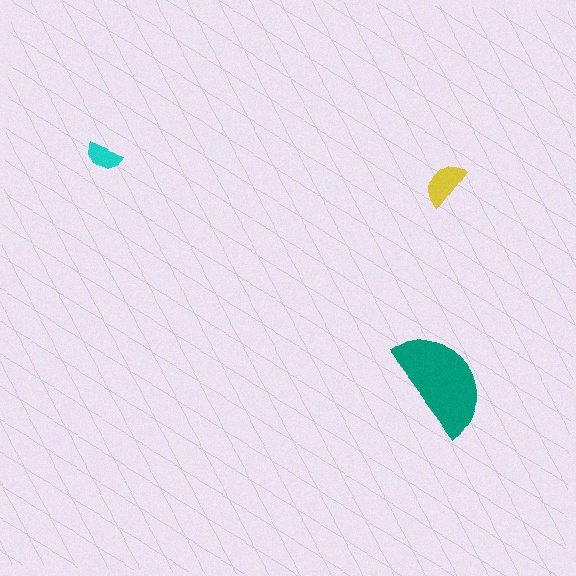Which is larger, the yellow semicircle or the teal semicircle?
The teal one.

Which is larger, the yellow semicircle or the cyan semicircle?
The yellow one.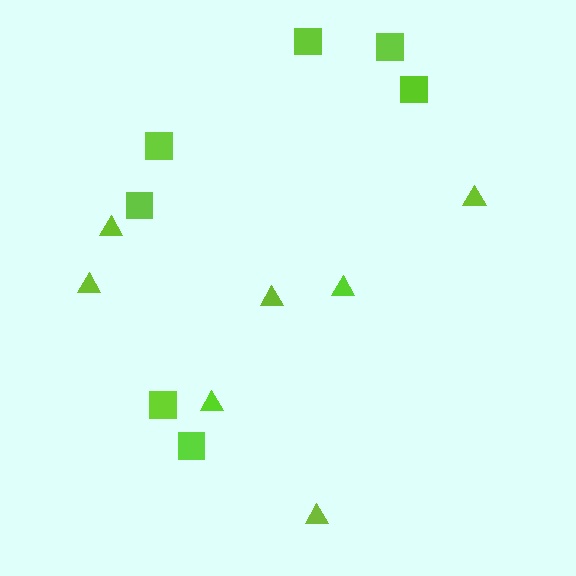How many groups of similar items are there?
There are 2 groups: one group of triangles (7) and one group of squares (7).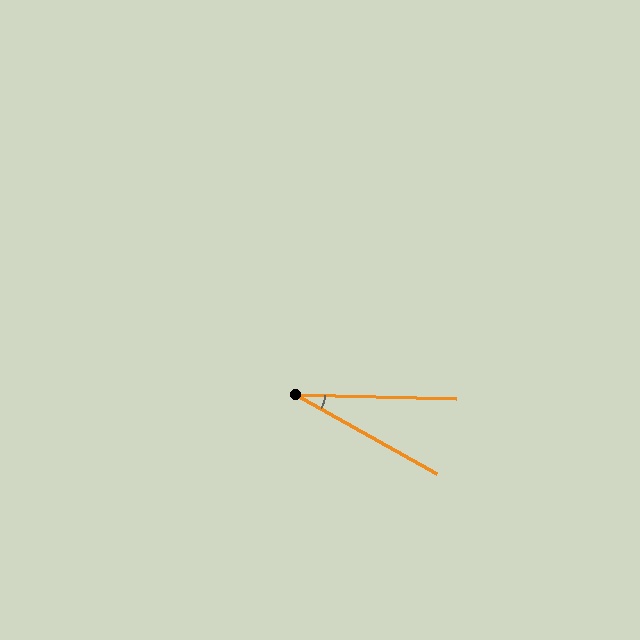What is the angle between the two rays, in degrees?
Approximately 28 degrees.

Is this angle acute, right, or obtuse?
It is acute.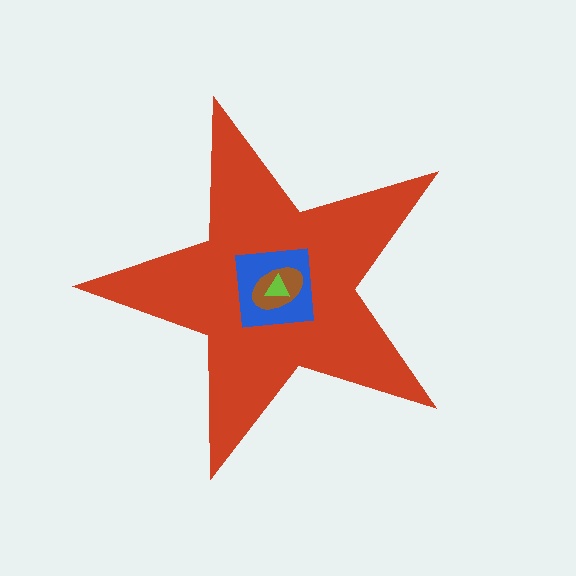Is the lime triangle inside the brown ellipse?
Yes.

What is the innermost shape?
The lime triangle.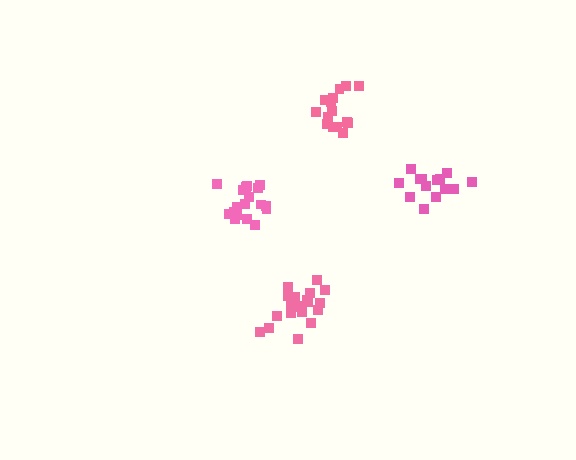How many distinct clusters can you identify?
There are 4 distinct clusters.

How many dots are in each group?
Group 1: 15 dots, Group 2: 20 dots, Group 3: 20 dots, Group 4: 14 dots (69 total).